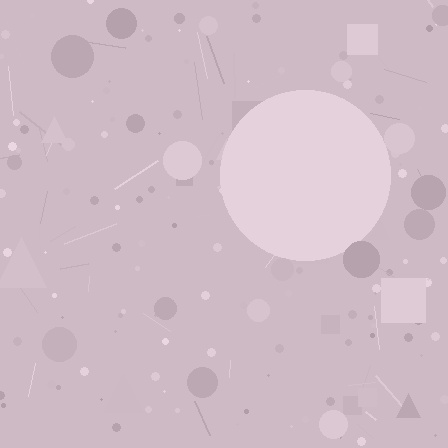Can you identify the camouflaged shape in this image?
The camouflaged shape is a circle.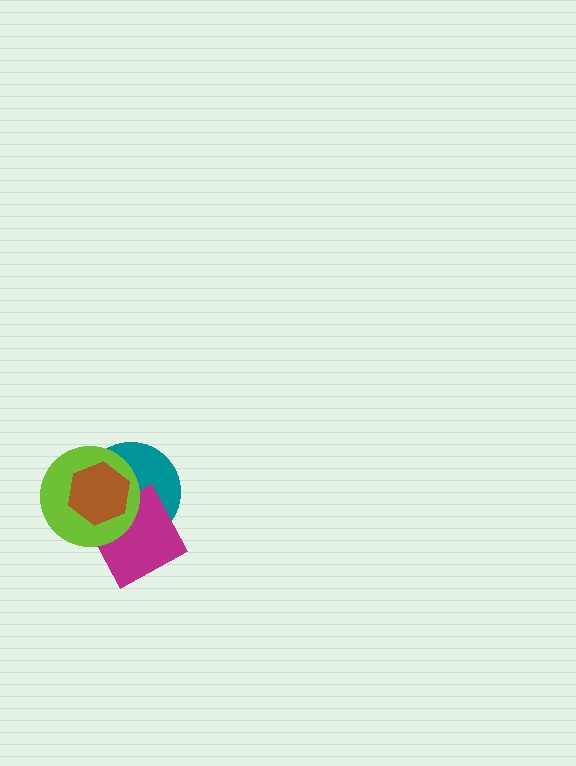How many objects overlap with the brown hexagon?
3 objects overlap with the brown hexagon.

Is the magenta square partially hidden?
Yes, it is partially covered by another shape.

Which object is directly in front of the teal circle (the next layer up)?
The magenta square is directly in front of the teal circle.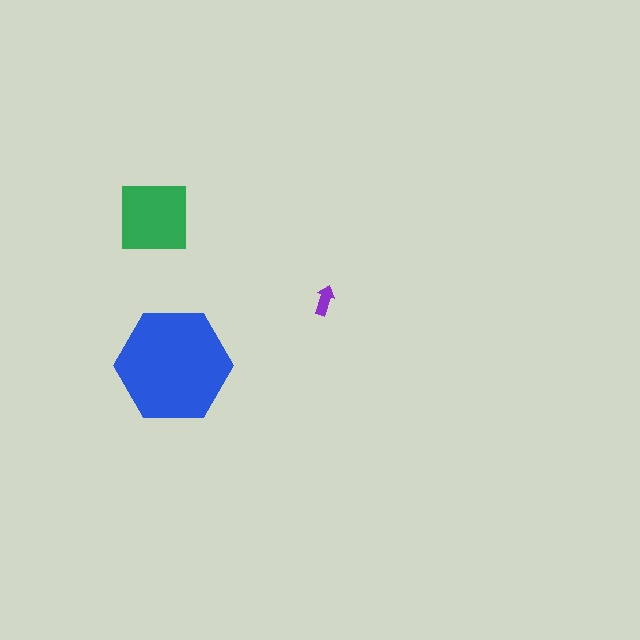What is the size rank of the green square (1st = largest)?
2nd.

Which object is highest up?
The green square is topmost.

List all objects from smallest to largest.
The purple arrow, the green square, the blue hexagon.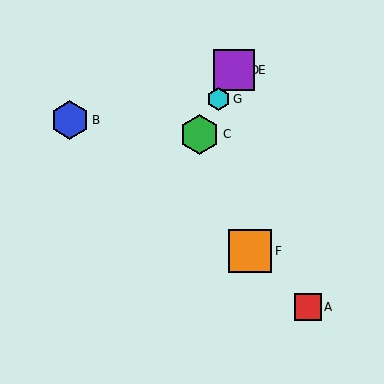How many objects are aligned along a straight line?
4 objects (C, D, E, G) are aligned along a straight line.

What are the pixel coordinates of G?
Object G is at (219, 99).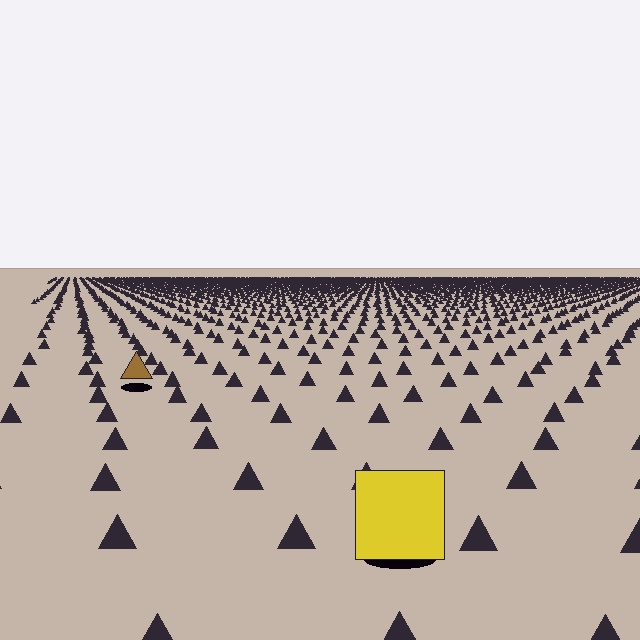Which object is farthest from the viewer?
The brown triangle is farthest from the viewer. It appears smaller and the ground texture around it is denser.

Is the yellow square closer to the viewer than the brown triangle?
Yes. The yellow square is closer — you can tell from the texture gradient: the ground texture is coarser near it.